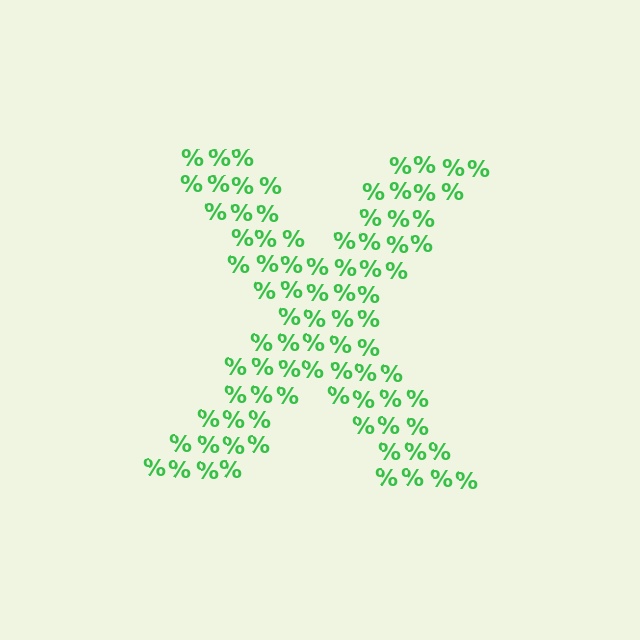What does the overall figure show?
The overall figure shows the letter X.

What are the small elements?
The small elements are percent signs.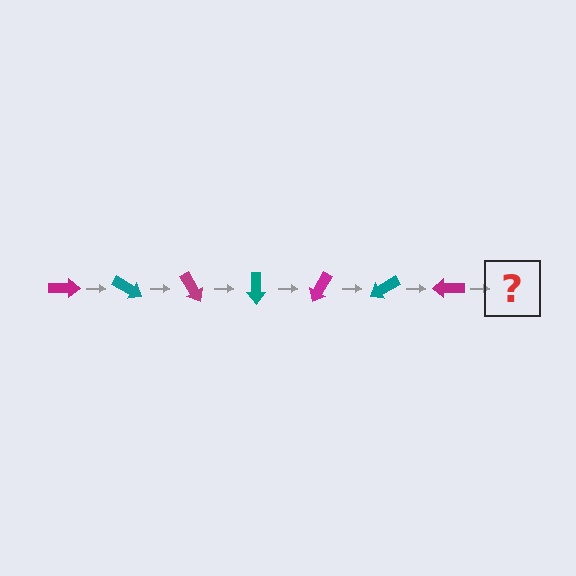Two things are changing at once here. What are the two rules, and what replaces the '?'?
The two rules are that it rotates 30 degrees each step and the color cycles through magenta and teal. The '?' should be a teal arrow, rotated 210 degrees from the start.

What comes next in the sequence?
The next element should be a teal arrow, rotated 210 degrees from the start.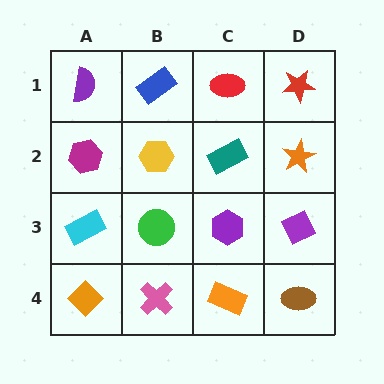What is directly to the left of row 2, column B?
A magenta hexagon.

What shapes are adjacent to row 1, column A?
A magenta hexagon (row 2, column A), a blue rectangle (row 1, column B).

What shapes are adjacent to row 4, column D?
A purple diamond (row 3, column D), an orange rectangle (row 4, column C).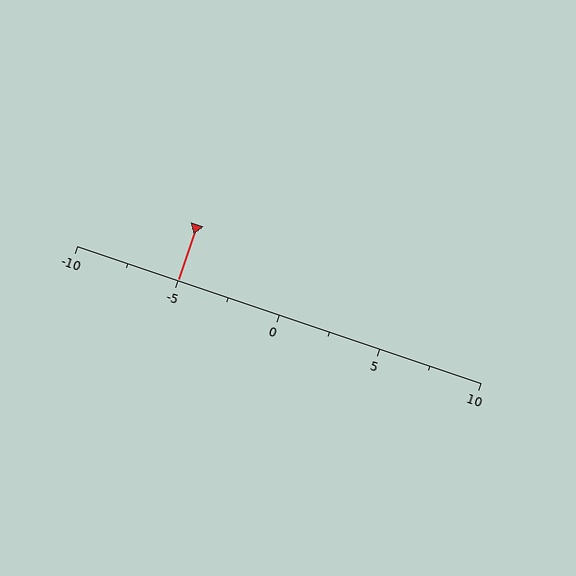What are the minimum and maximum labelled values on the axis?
The axis runs from -10 to 10.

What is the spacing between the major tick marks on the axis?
The major ticks are spaced 5 apart.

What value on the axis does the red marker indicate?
The marker indicates approximately -5.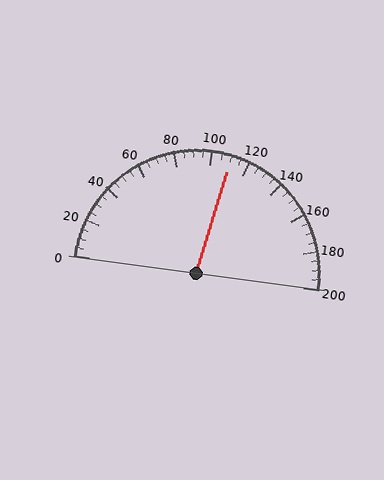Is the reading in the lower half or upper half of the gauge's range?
The reading is in the upper half of the range (0 to 200).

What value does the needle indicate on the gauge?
The needle indicates approximately 110.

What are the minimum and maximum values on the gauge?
The gauge ranges from 0 to 200.